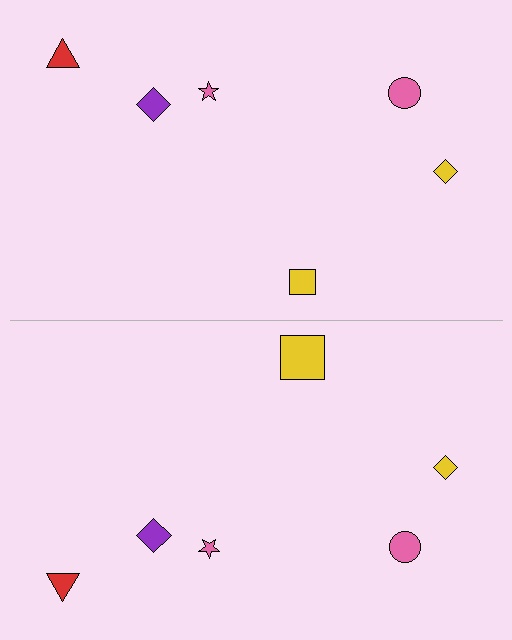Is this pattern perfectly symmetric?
No, the pattern is not perfectly symmetric. The yellow square on the bottom side has a different size than its mirror counterpart.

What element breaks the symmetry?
The yellow square on the bottom side has a different size than its mirror counterpart.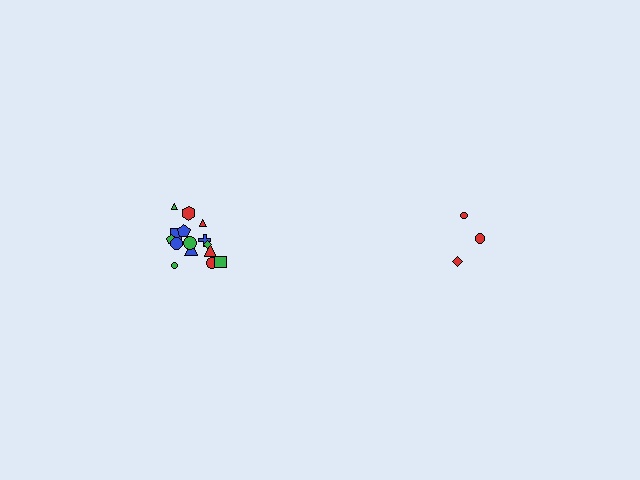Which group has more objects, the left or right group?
The left group.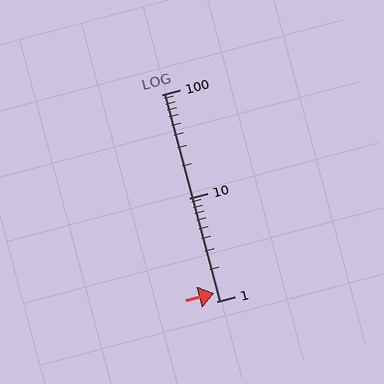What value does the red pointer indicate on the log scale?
The pointer indicates approximately 1.2.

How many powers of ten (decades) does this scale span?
The scale spans 2 decades, from 1 to 100.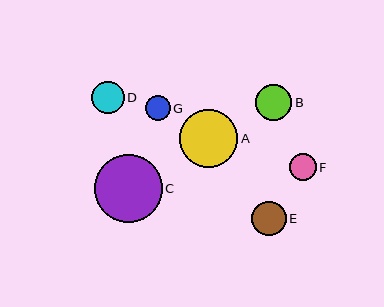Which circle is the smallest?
Circle G is the smallest with a size of approximately 25 pixels.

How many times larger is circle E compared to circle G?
Circle E is approximately 1.4 times the size of circle G.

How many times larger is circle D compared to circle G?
Circle D is approximately 1.3 times the size of circle G.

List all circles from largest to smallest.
From largest to smallest: C, A, B, E, D, F, G.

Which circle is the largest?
Circle C is the largest with a size of approximately 68 pixels.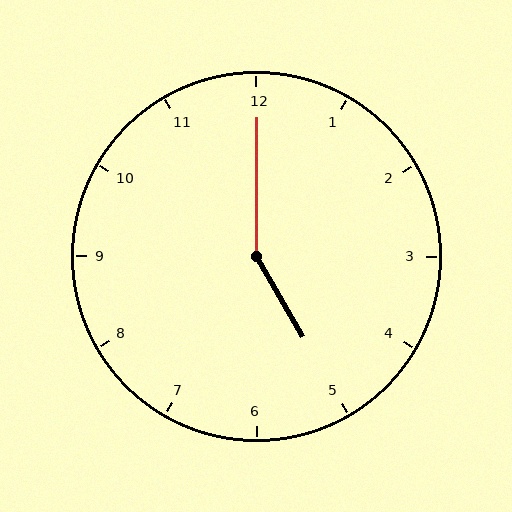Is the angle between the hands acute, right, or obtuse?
It is obtuse.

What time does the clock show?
5:00.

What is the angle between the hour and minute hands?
Approximately 150 degrees.